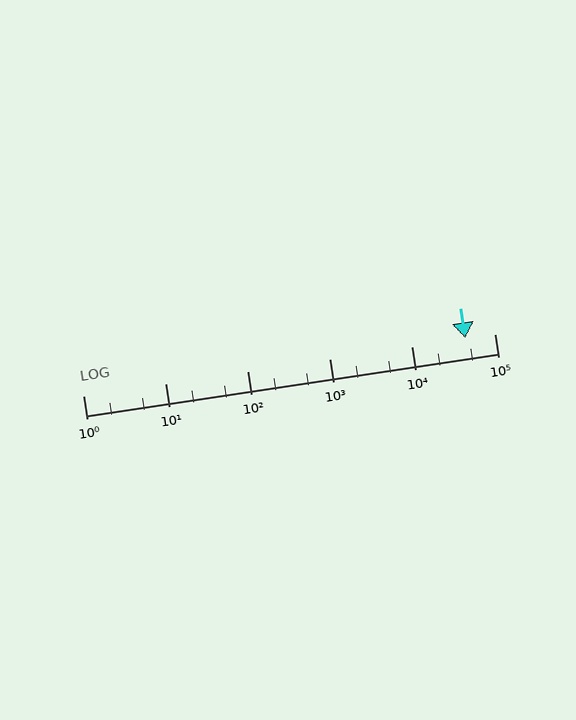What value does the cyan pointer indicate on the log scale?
The pointer indicates approximately 44000.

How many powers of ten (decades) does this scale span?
The scale spans 5 decades, from 1 to 100000.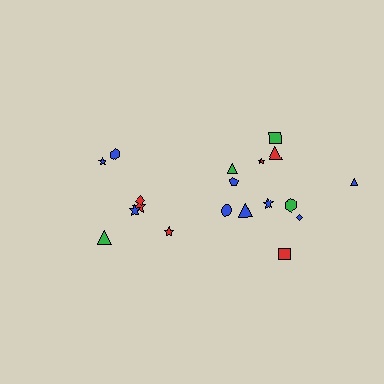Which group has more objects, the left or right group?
The right group.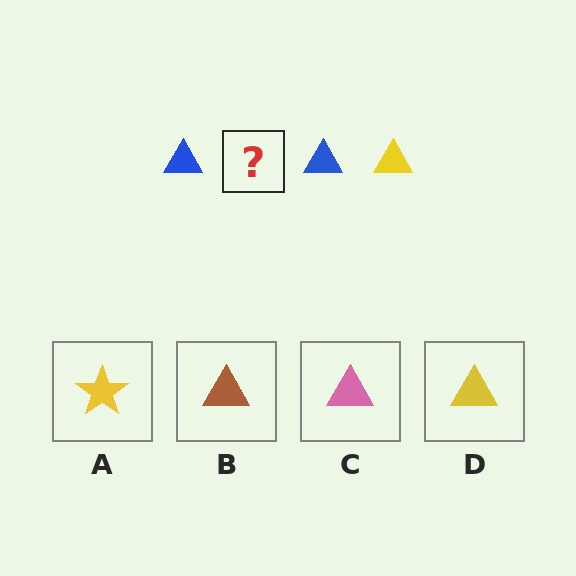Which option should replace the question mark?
Option D.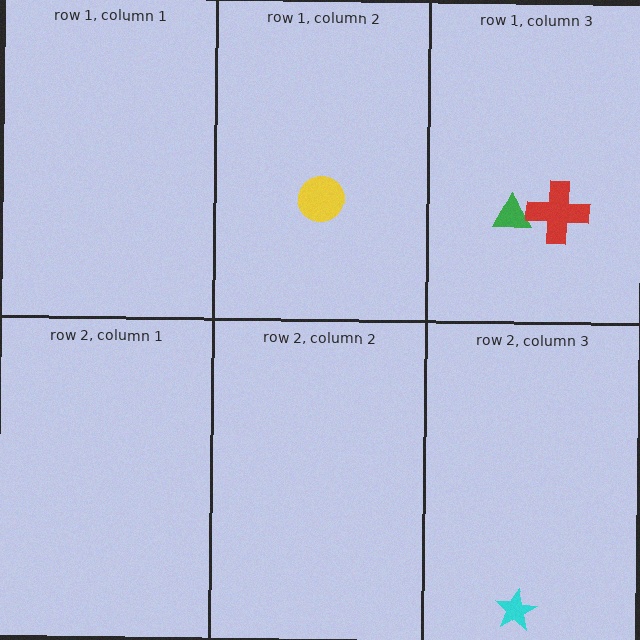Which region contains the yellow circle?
The row 1, column 2 region.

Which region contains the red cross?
The row 1, column 3 region.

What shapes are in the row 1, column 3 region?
The green triangle, the red cross.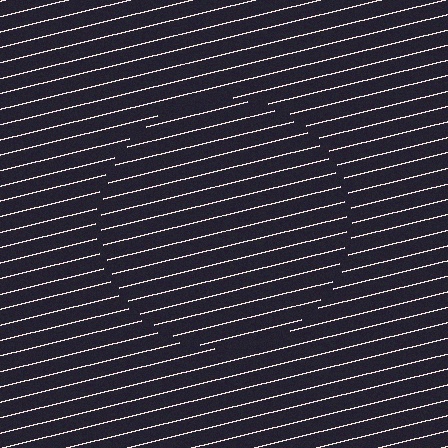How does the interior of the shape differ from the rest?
The interior of the shape contains the same grating, shifted by half a period — the contour is defined by the phase discontinuity where line-ends from the inner and outer gratings abut.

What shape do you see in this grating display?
An illusory circle. The interior of the shape contains the same grating, shifted by half a period — the contour is defined by the phase discontinuity where line-ends from the inner and outer gratings abut.